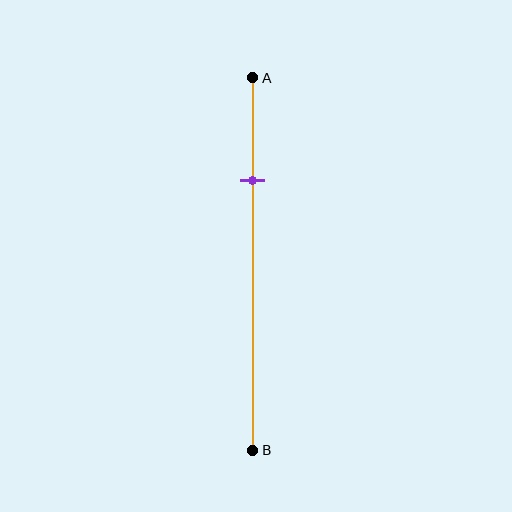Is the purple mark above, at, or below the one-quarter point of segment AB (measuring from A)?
The purple mark is approximately at the one-quarter point of segment AB.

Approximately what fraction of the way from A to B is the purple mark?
The purple mark is approximately 25% of the way from A to B.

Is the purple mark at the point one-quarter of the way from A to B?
Yes, the mark is approximately at the one-quarter point.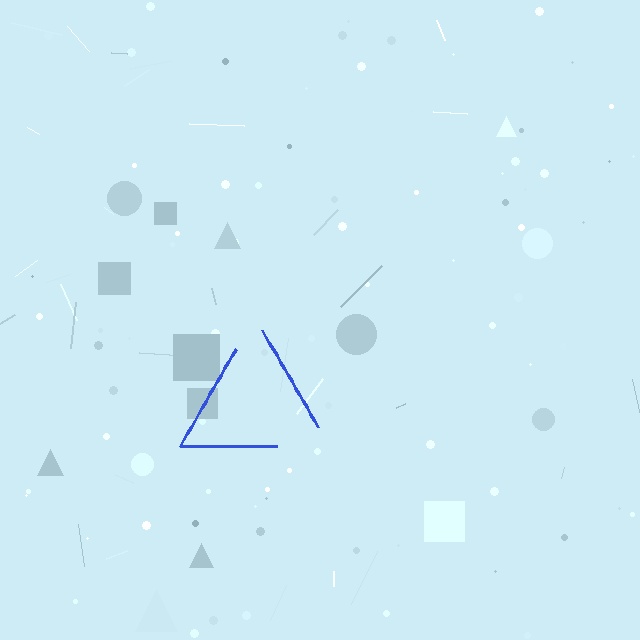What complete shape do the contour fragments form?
The contour fragments form a triangle.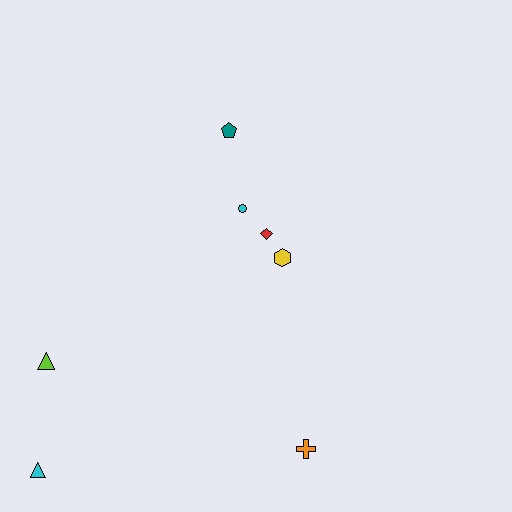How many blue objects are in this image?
There are no blue objects.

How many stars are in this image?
There are no stars.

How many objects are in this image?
There are 7 objects.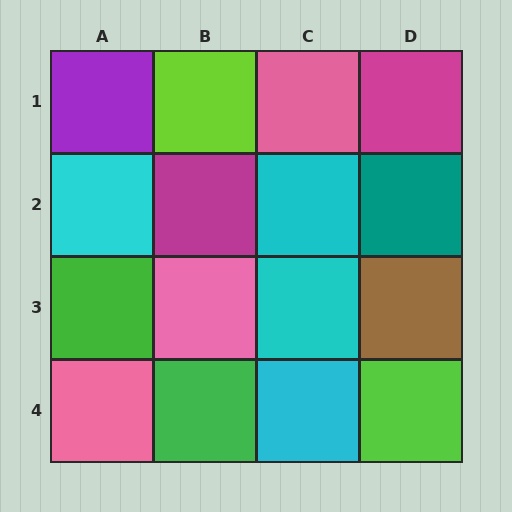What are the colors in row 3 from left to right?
Green, pink, cyan, brown.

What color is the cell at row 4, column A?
Pink.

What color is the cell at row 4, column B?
Green.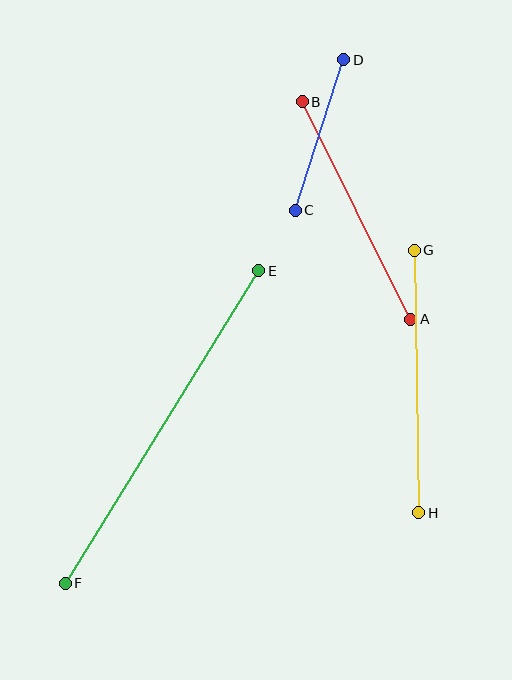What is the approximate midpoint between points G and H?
The midpoint is at approximately (416, 382) pixels.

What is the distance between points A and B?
The distance is approximately 243 pixels.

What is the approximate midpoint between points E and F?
The midpoint is at approximately (162, 427) pixels.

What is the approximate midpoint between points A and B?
The midpoint is at approximately (357, 211) pixels.